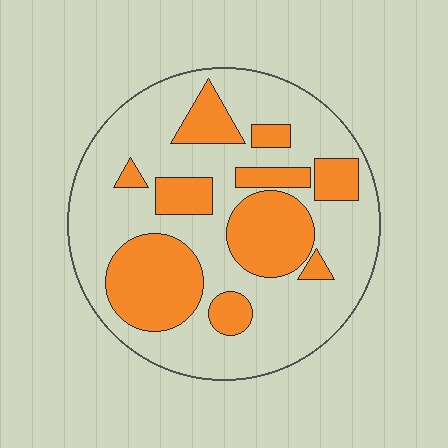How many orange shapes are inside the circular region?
10.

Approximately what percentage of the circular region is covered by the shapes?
Approximately 35%.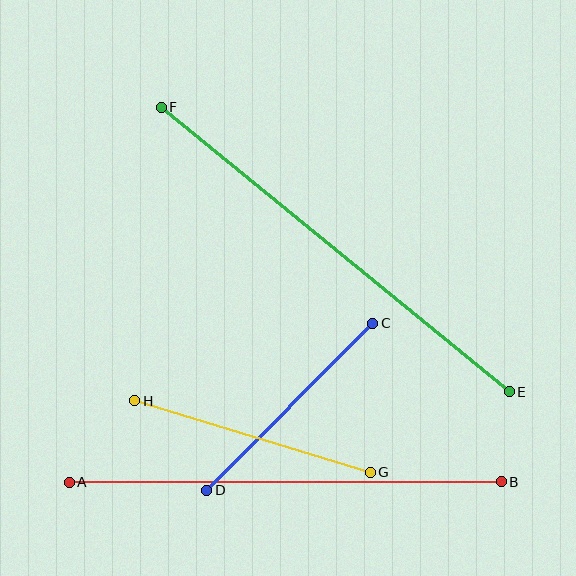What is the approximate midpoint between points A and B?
The midpoint is at approximately (285, 482) pixels.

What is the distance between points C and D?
The distance is approximately 235 pixels.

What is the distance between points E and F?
The distance is approximately 449 pixels.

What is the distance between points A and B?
The distance is approximately 432 pixels.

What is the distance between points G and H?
The distance is approximately 246 pixels.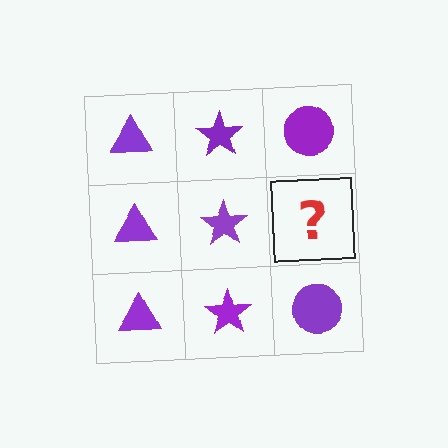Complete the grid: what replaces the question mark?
The question mark should be replaced with a purple circle.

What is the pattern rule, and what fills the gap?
The rule is that each column has a consistent shape. The gap should be filled with a purple circle.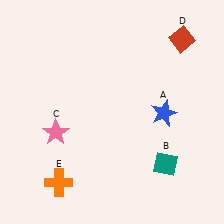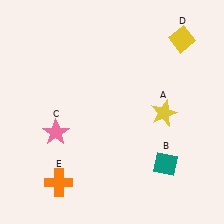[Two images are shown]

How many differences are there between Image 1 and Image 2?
There are 2 differences between the two images.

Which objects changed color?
A changed from blue to yellow. D changed from red to yellow.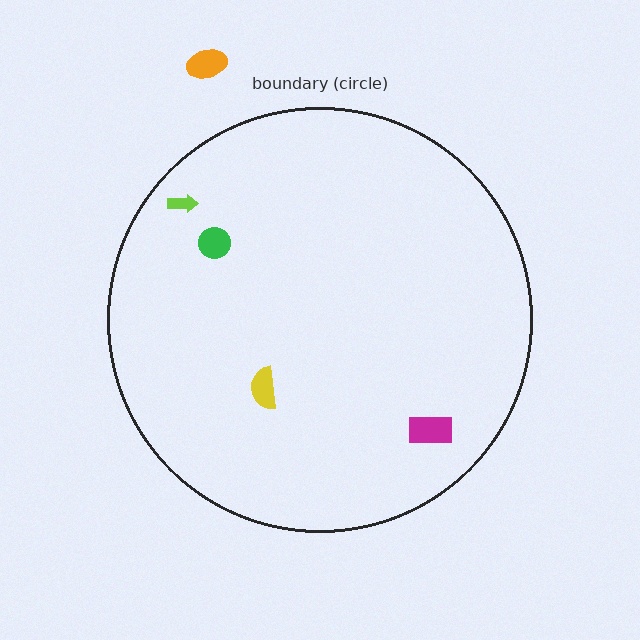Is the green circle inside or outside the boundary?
Inside.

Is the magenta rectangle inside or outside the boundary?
Inside.